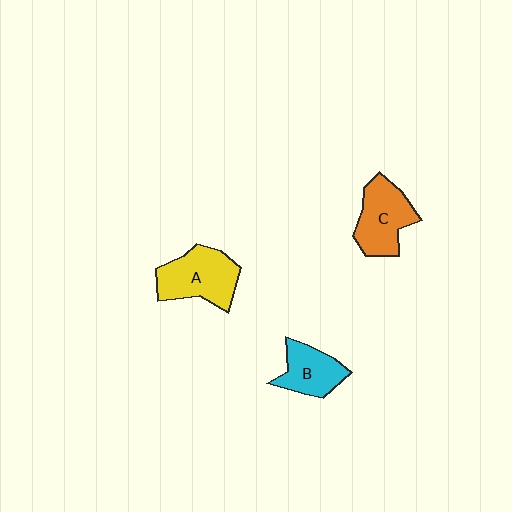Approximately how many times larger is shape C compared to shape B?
Approximately 1.3 times.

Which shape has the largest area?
Shape A (yellow).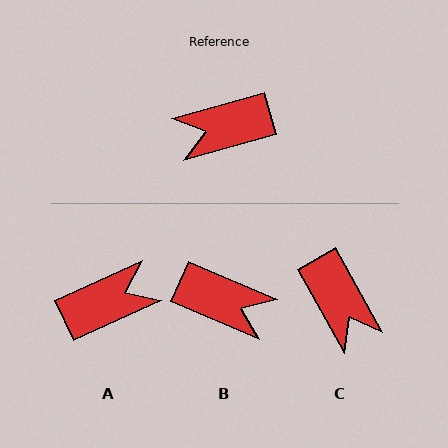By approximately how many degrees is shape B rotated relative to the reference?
Approximately 141 degrees counter-clockwise.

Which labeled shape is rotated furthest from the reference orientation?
A, about 171 degrees away.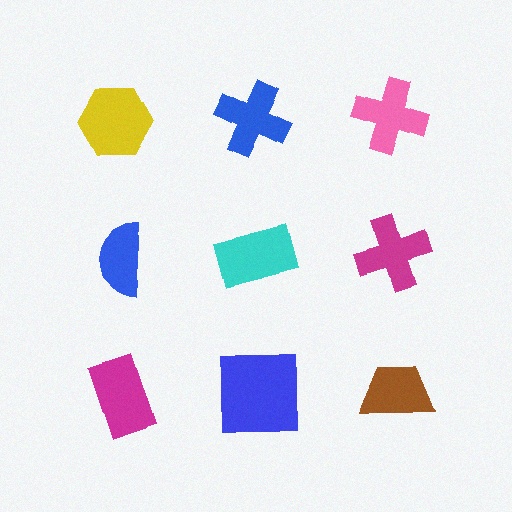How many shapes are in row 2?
3 shapes.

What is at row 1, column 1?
A yellow hexagon.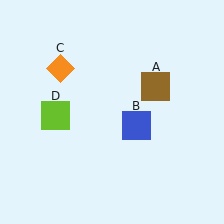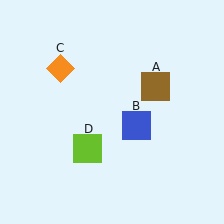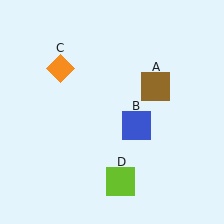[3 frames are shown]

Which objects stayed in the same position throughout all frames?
Brown square (object A) and blue square (object B) and orange diamond (object C) remained stationary.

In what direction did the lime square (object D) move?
The lime square (object D) moved down and to the right.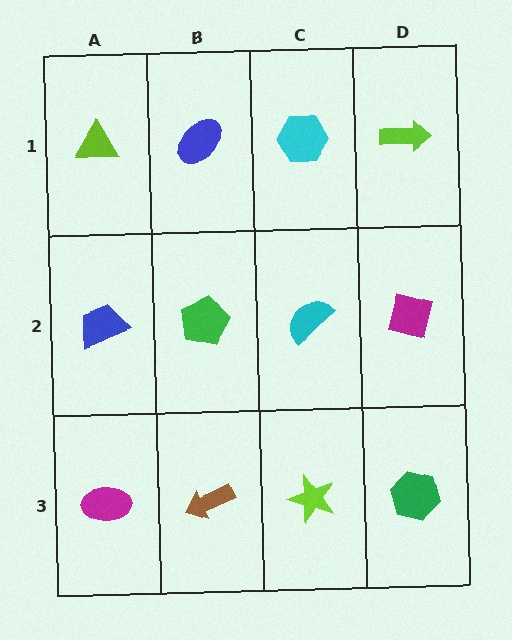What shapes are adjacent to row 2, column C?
A cyan hexagon (row 1, column C), a lime star (row 3, column C), a green pentagon (row 2, column B), a magenta square (row 2, column D).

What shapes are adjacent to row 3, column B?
A green pentagon (row 2, column B), a magenta ellipse (row 3, column A), a lime star (row 3, column C).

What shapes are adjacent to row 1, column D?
A magenta square (row 2, column D), a cyan hexagon (row 1, column C).